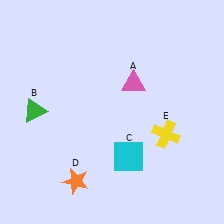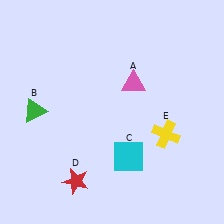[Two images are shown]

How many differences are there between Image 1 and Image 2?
There is 1 difference between the two images.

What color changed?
The star (D) changed from orange in Image 1 to red in Image 2.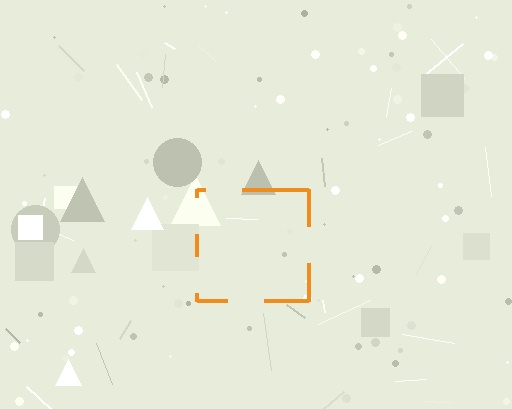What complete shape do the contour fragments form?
The contour fragments form a square.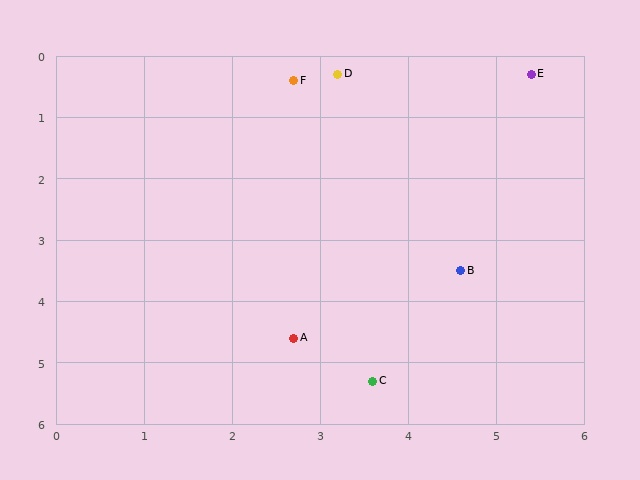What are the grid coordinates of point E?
Point E is at approximately (5.4, 0.3).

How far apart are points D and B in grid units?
Points D and B are about 3.5 grid units apart.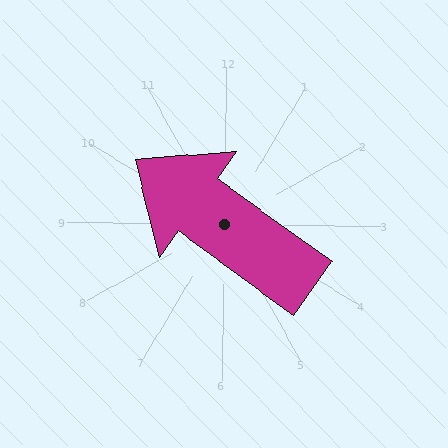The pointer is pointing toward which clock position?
Roughly 10 o'clock.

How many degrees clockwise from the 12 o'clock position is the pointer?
Approximately 305 degrees.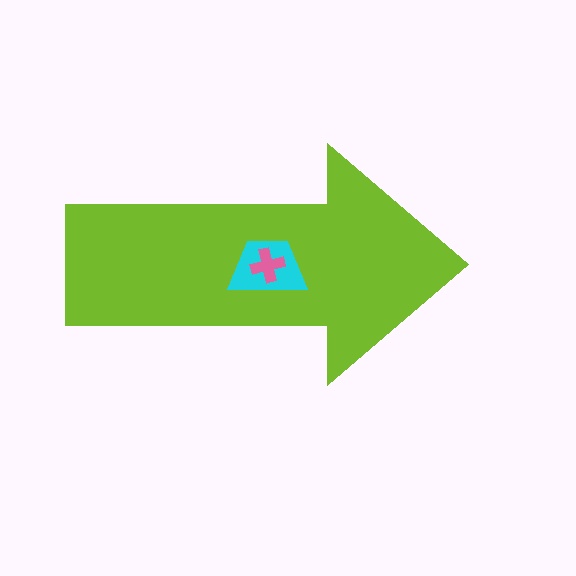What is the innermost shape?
The pink cross.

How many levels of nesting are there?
3.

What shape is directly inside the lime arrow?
The cyan trapezoid.